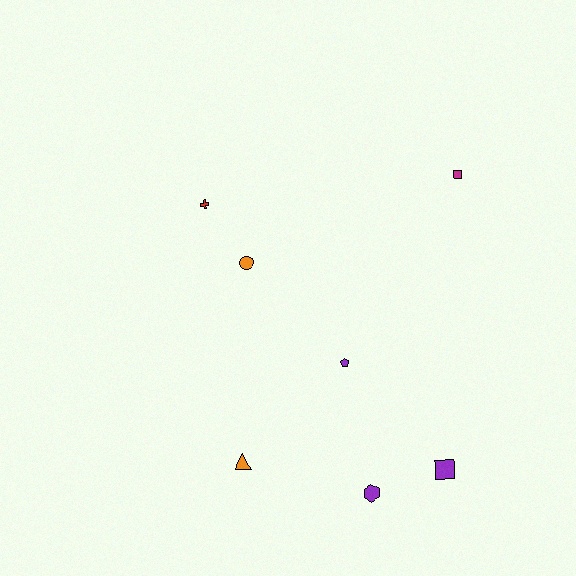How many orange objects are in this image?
There are 2 orange objects.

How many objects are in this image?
There are 7 objects.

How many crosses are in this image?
There is 1 cross.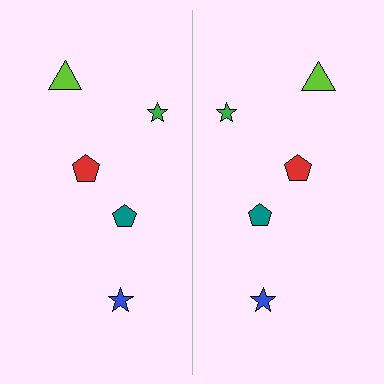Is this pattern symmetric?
Yes, this pattern has bilateral (reflection) symmetry.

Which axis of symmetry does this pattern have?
The pattern has a vertical axis of symmetry running through the center of the image.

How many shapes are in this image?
There are 10 shapes in this image.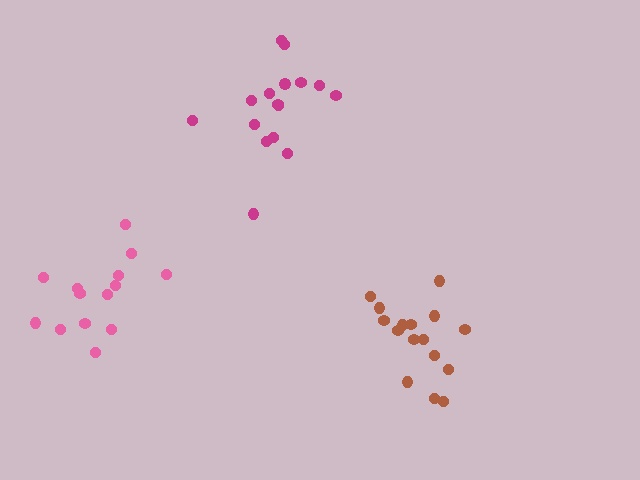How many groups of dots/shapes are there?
There are 3 groups.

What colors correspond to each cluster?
The clusters are colored: magenta, pink, brown.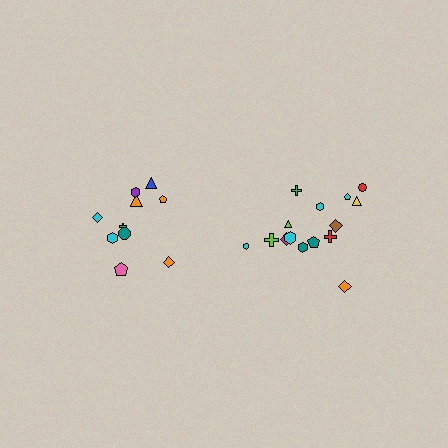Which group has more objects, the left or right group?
The right group.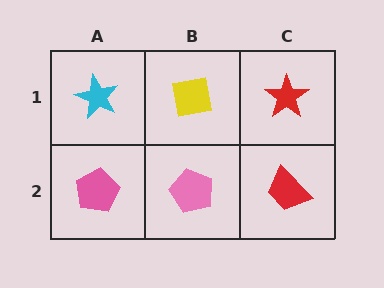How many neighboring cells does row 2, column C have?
2.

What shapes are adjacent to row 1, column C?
A red trapezoid (row 2, column C), a yellow square (row 1, column B).